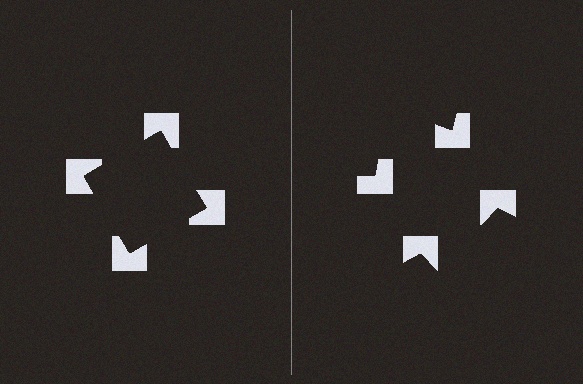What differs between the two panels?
The notched squares are positioned identically on both sides; only the wedge orientations differ. On the left they align to a square; on the right they are misaligned.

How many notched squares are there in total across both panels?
8 — 4 on each side.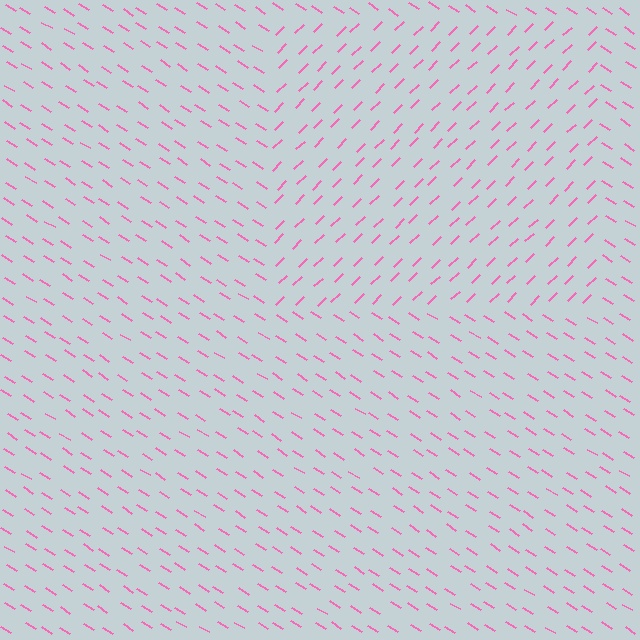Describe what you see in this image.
The image is filled with small pink line segments. A rectangle region in the image has lines oriented differently from the surrounding lines, creating a visible texture boundary.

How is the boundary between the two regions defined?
The boundary is defined purely by a change in line orientation (approximately 77 degrees difference). All lines are the same color and thickness.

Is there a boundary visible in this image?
Yes, there is a texture boundary formed by a change in line orientation.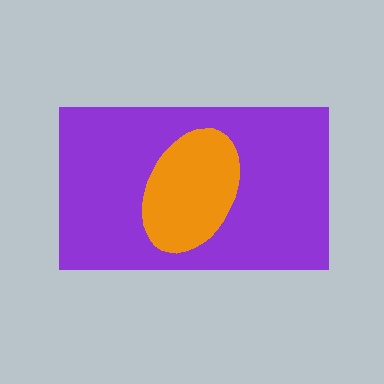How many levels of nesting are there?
2.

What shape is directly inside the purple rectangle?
The orange ellipse.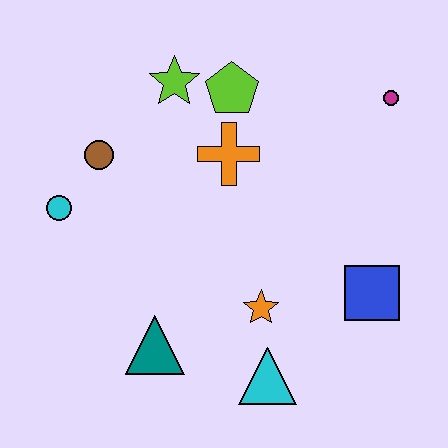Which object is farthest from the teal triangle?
The magenta circle is farthest from the teal triangle.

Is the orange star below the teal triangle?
No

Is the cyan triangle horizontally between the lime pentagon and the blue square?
Yes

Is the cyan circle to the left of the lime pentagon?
Yes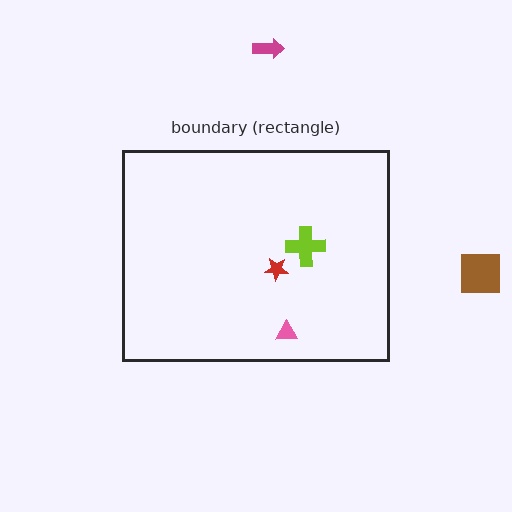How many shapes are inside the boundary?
3 inside, 2 outside.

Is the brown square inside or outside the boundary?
Outside.